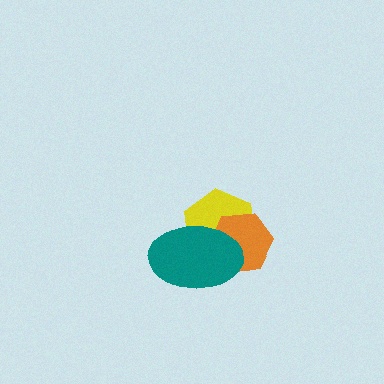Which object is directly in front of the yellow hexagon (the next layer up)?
The orange hexagon is directly in front of the yellow hexagon.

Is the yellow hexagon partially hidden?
Yes, it is partially covered by another shape.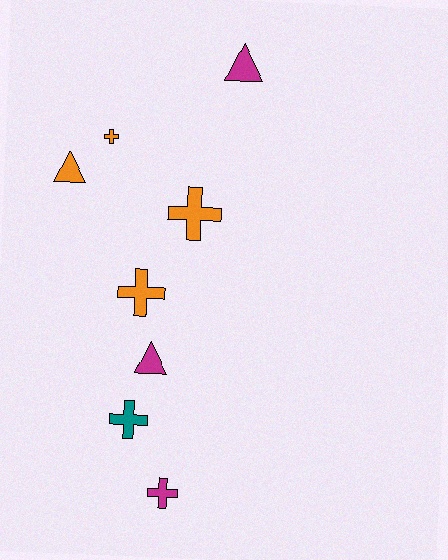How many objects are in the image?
There are 8 objects.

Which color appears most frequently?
Orange, with 4 objects.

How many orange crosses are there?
There are 3 orange crosses.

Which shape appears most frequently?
Cross, with 5 objects.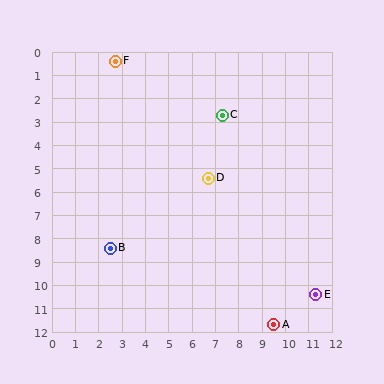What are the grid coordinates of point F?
Point F is at approximately (2.7, 0.4).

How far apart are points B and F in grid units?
Points B and F are about 8.0 grid units apart.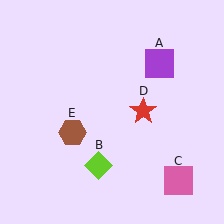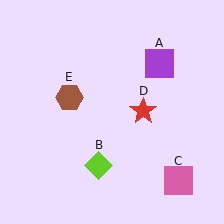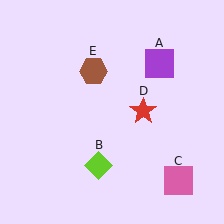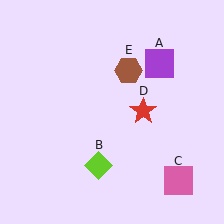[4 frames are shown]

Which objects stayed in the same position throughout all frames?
Purple square (object A) and lime diamond (object B) and pink square (object C) and red star (object D) remained stationary.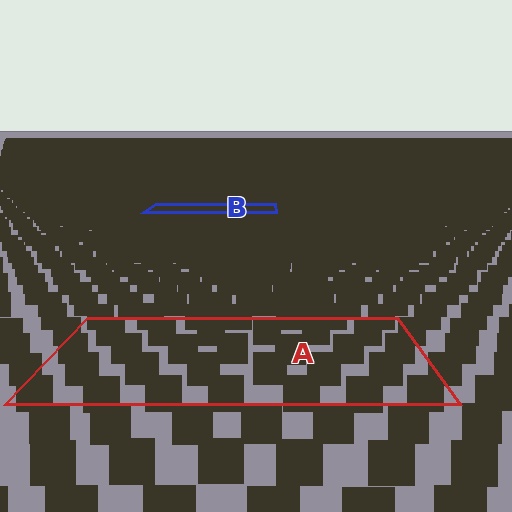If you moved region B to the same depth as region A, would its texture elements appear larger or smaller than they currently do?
They would appear larger. At a closer depth, the same texture elements are projected at a bigger on-screen size.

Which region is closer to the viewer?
Region A is closer. The texture elements there are larger and more spread out.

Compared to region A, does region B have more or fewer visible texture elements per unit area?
Region B has more texture elements per unit area — they are packed more densely because it is farther away.